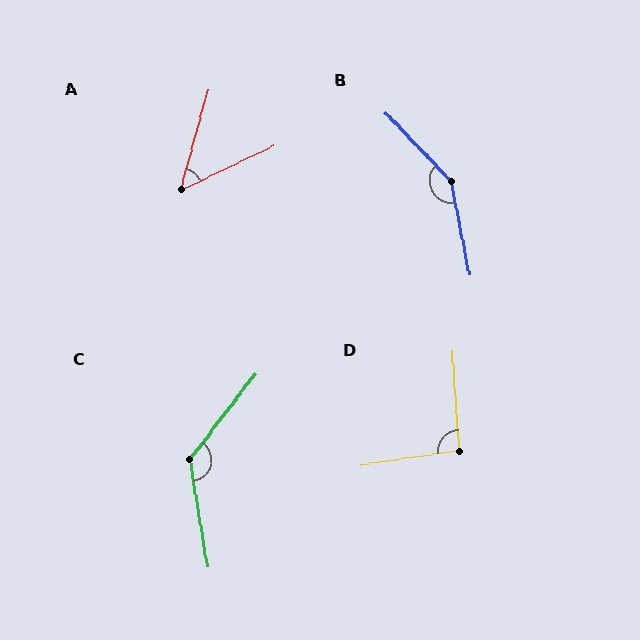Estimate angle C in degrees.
Approximately 133 degrees.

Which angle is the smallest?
A, at approximately 49 degrees.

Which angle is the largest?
B, at approximately 147 degrees.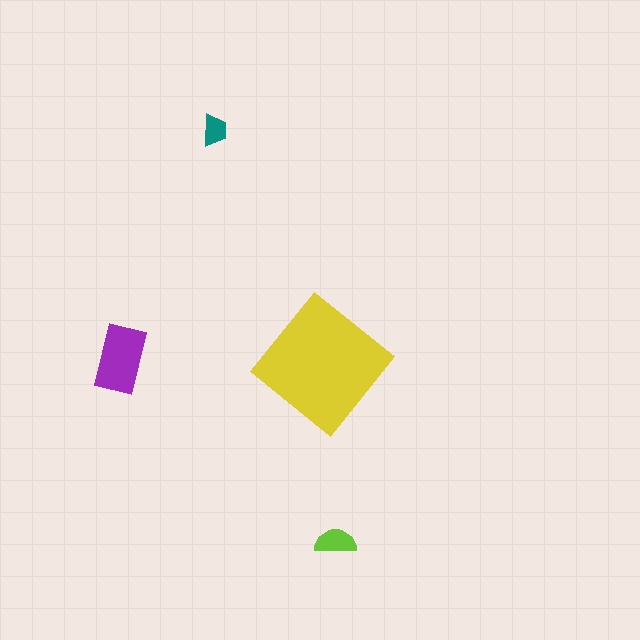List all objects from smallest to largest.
The teal trapezoid, the lime semicircle, the purple rectangle, the yellow diamond.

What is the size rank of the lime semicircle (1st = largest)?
3rd.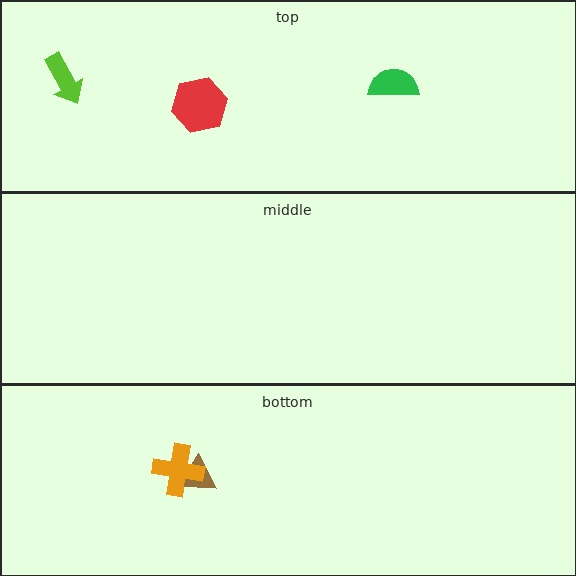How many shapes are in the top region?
3.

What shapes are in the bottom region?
The brown triangle, the orange cross.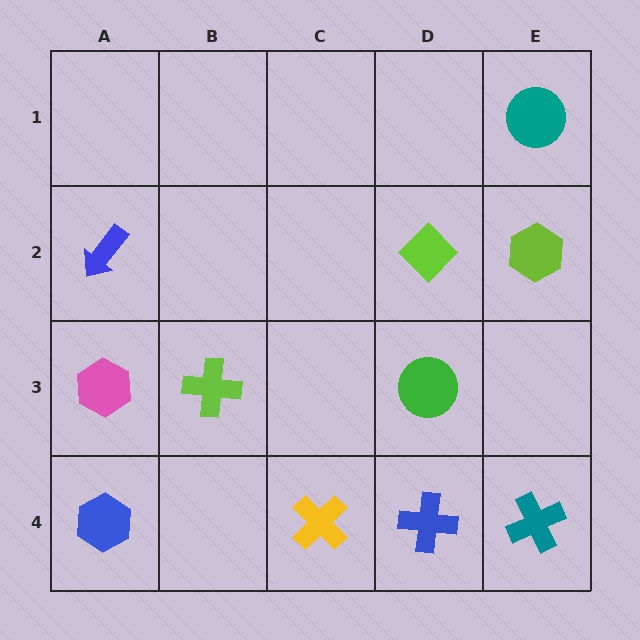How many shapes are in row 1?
1 shape.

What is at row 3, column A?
A pink hexagon.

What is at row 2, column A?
A blue arrow.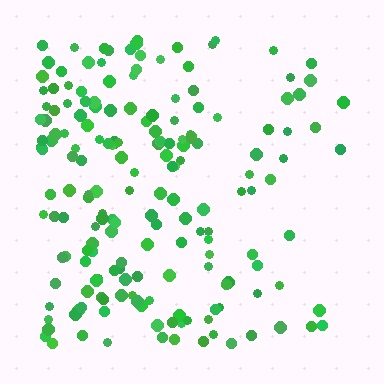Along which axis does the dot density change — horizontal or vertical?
Horizontal.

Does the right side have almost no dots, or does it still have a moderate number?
Still a moderate number, just noticeably fewer than the left.